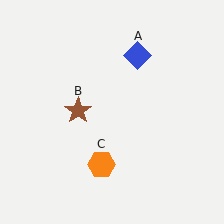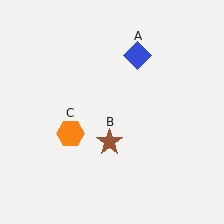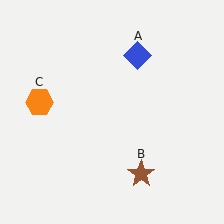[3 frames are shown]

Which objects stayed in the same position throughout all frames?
Blue diamond (object A) remained stationary.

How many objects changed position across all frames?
2 objects changed position: brown star (object B), orange hexagon (object C).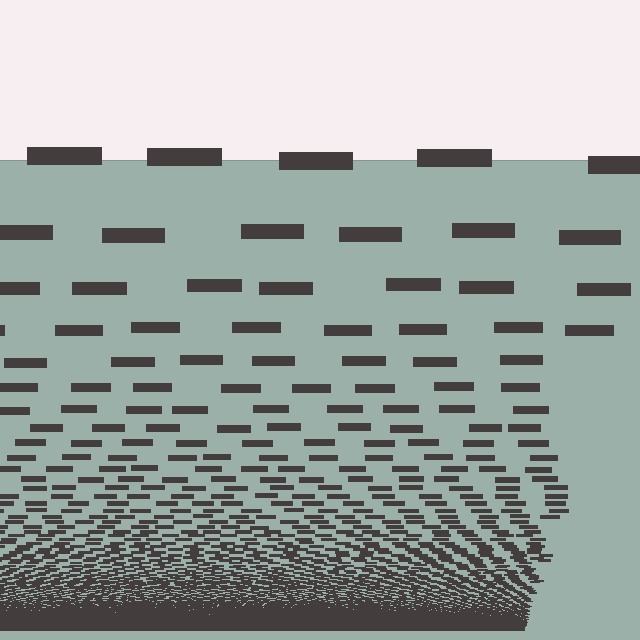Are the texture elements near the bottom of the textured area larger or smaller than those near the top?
Smaller. The gradient is inverted — elements near the bottom are smaller and denser.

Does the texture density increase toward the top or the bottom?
Density increases toward the bottom.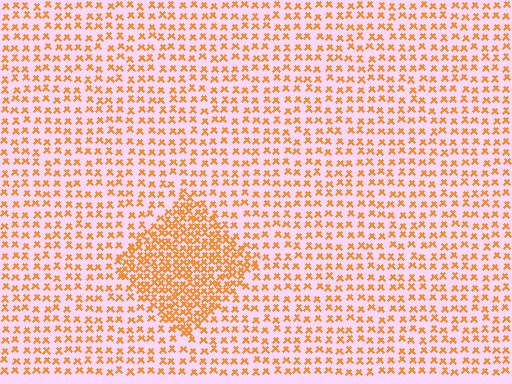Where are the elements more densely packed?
The elements are more densely packed inside the diamond boundary.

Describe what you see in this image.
The image contains small orange elements arranged at two different densities. A diamond-shaped region is visible where the elements are more densely packed than the surrounding area.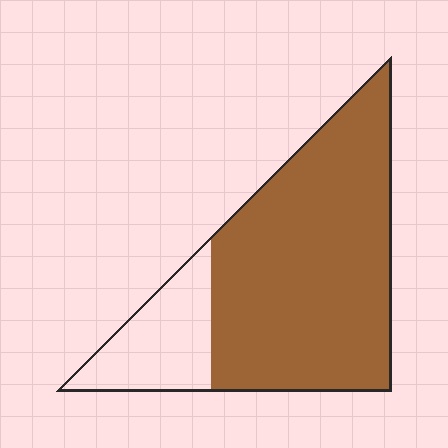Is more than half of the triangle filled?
Yes.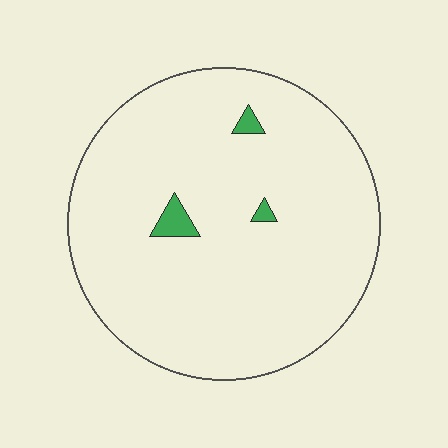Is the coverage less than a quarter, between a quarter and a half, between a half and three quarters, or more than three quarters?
Less than a quarter.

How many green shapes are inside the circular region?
3.